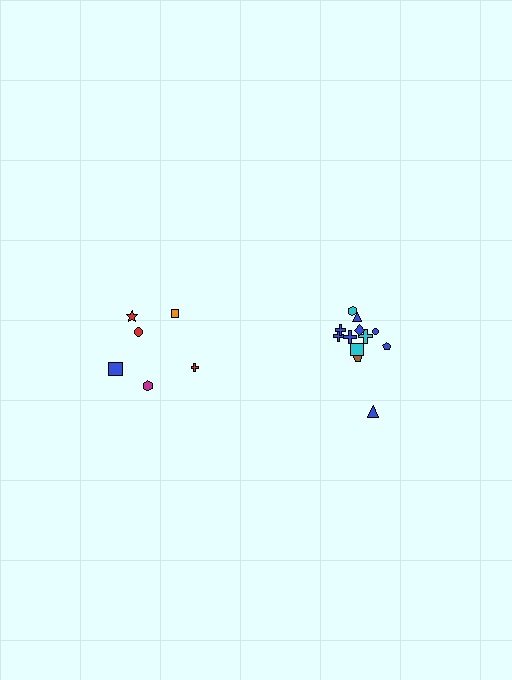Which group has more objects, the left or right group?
The right group.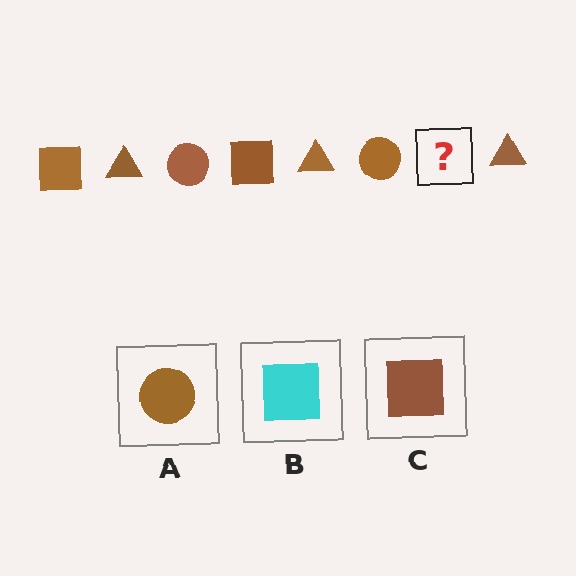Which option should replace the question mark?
Option C.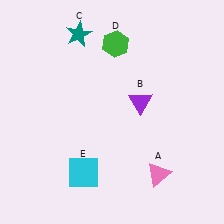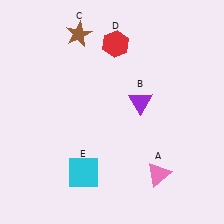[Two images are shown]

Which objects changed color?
C changed from teal to brown. D changed from green to red.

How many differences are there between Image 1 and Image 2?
There are 2 differences between the two images.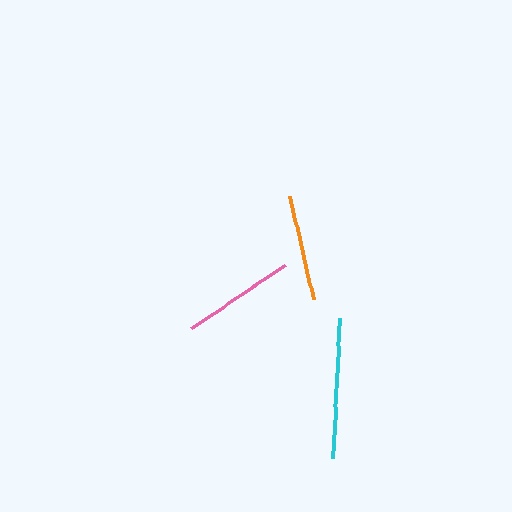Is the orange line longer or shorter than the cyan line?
The cyan line is longer than the orange line.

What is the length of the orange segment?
The orange segment is approximately 105 pixels long.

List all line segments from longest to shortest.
From longest to shortest: cyan, pink, orange.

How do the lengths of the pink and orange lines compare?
The pink and orange lines are approximately the same length.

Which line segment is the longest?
The cyan line is the longest at approximately 140 pixels.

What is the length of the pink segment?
The pink segment is approximately 113 pixels long.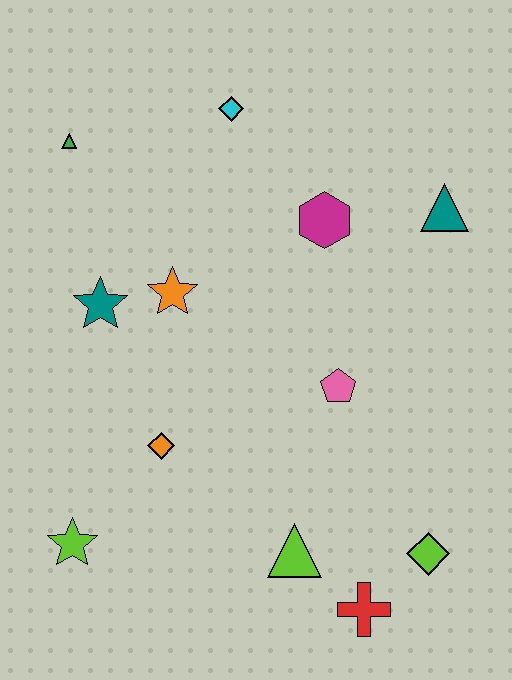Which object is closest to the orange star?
The teal star is closest to the orange star.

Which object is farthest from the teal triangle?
The lime star is farthest from the teal triangle.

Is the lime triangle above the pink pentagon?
No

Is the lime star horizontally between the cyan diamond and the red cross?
No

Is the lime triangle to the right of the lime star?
Yes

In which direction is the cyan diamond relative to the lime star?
The cyan diamond is above the lime star.